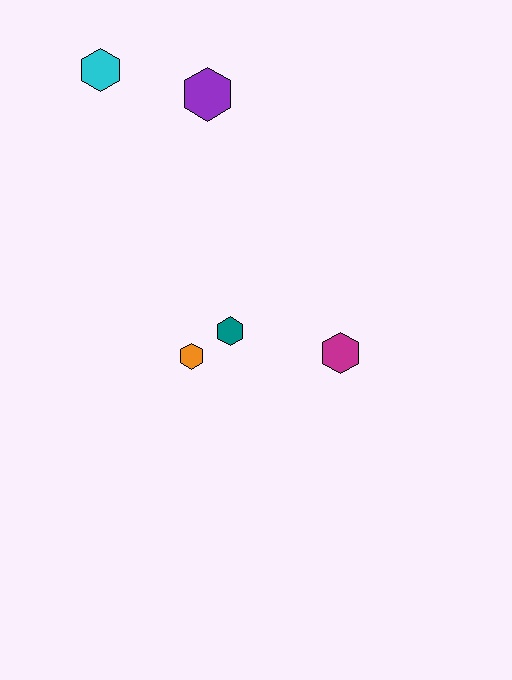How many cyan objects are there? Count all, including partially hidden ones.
There is 1 cyan object.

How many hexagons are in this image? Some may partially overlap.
There are 5 hexagons.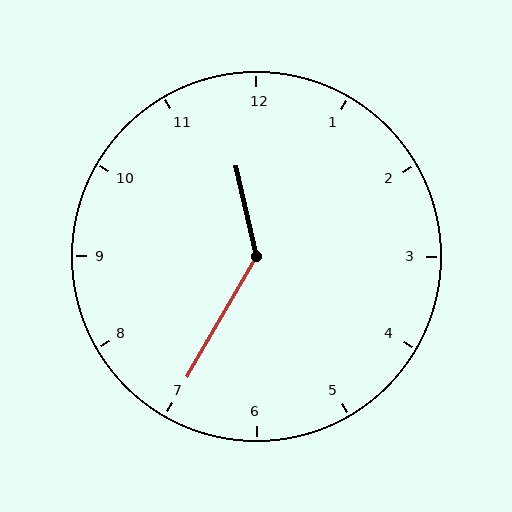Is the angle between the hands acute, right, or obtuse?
It is obtuse.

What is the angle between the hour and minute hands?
Approximately 138 degrees.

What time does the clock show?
11:35.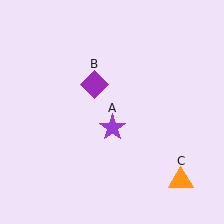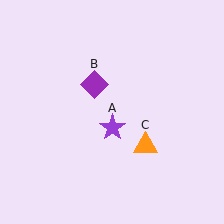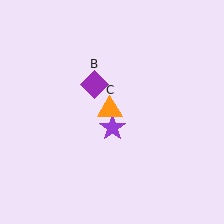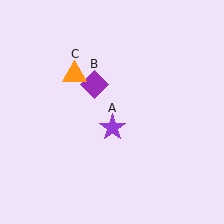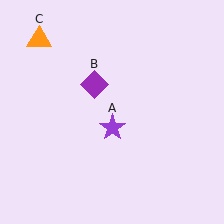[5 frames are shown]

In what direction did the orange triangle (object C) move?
The orange triangle (object C) moved up and to the left.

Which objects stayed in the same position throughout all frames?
Purple star (object A) and purple diamond (object B) remained stationary.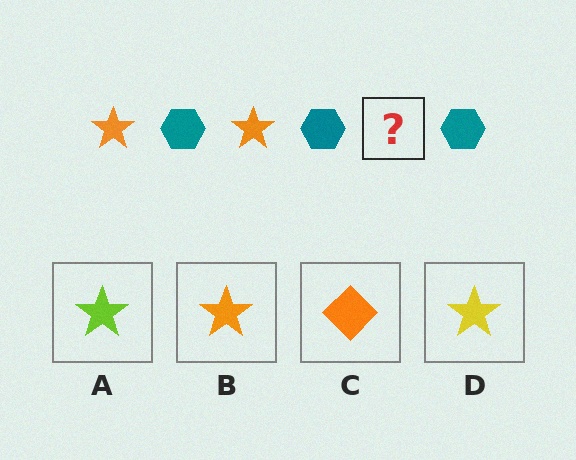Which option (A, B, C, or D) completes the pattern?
B.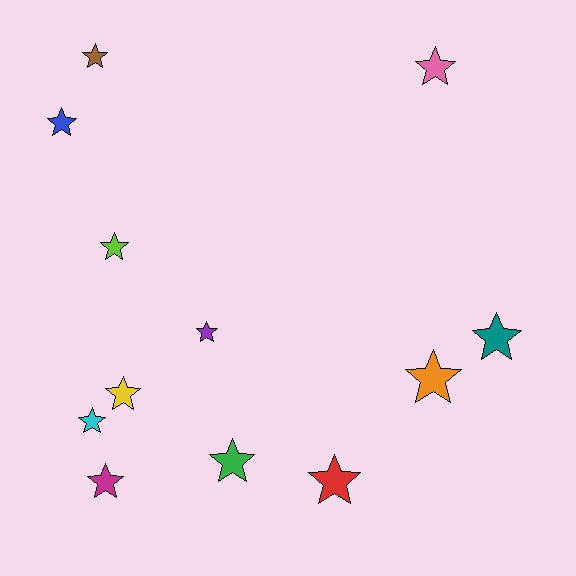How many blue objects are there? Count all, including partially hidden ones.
There is 1 blue object.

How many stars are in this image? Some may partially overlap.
There are 12 stars.